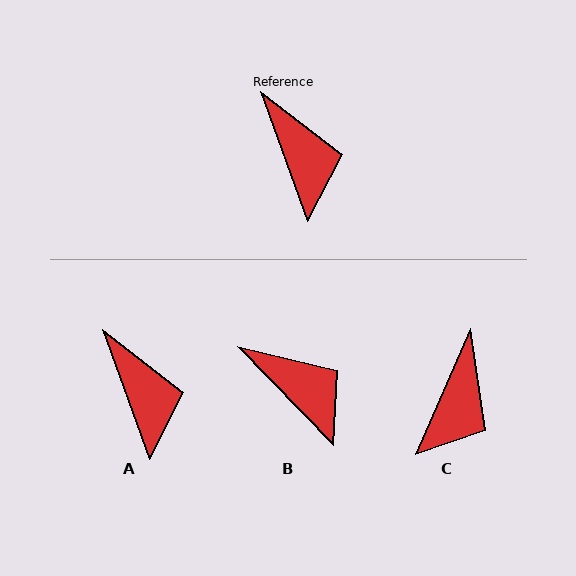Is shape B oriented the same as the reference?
No, it is off by about 24 degrees.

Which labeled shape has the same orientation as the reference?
A.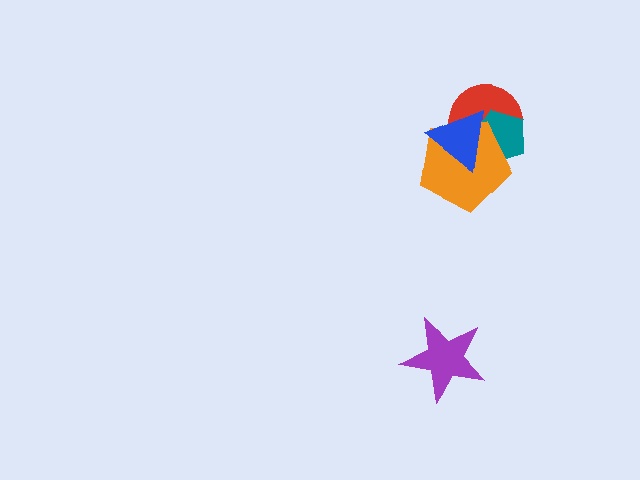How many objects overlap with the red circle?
3 objects overlap with the red circle.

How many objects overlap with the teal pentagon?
3 objects overlap with the teal pentagon.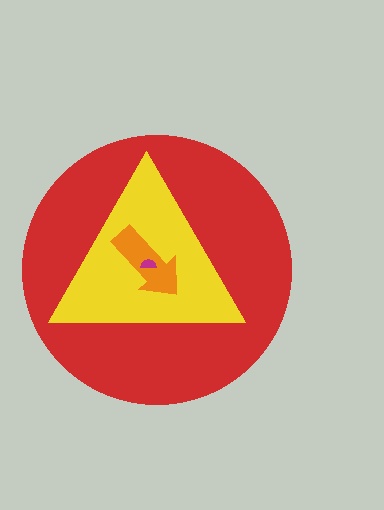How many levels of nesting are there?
4.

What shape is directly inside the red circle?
The yellow triangle.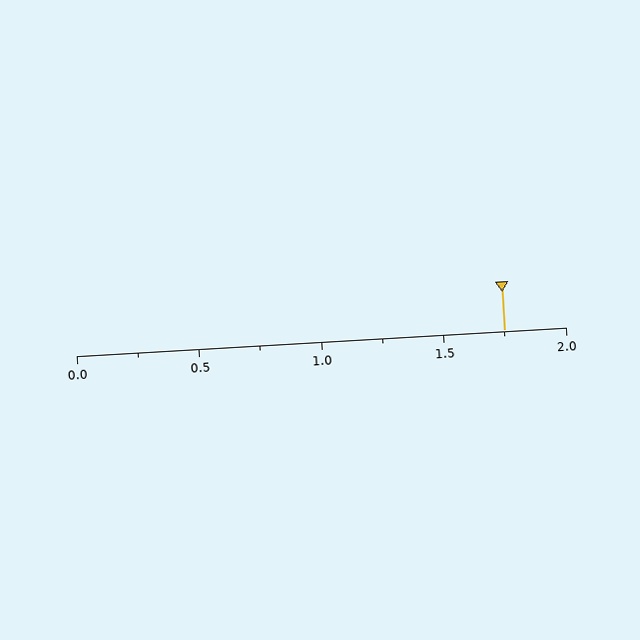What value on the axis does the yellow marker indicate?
The marker indicates approximately 1.75.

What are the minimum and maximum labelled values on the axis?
The axis runs from 0.0 to 2.0.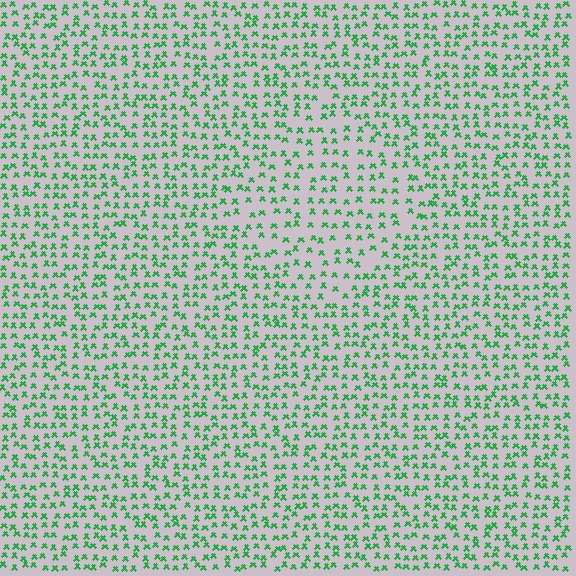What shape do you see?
I see a diamond.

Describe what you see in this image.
The image contains small green elements arranged at two different densities. A diamond-shaped region is visible where the elements are less densely packed than the surrounding area.